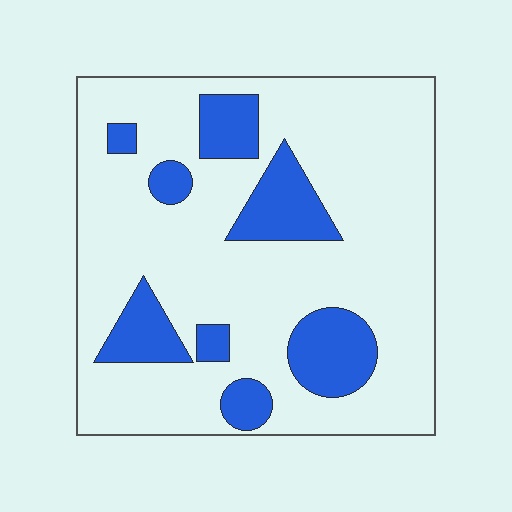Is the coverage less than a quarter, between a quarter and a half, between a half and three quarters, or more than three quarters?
Less than a quarter.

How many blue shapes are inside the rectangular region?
8.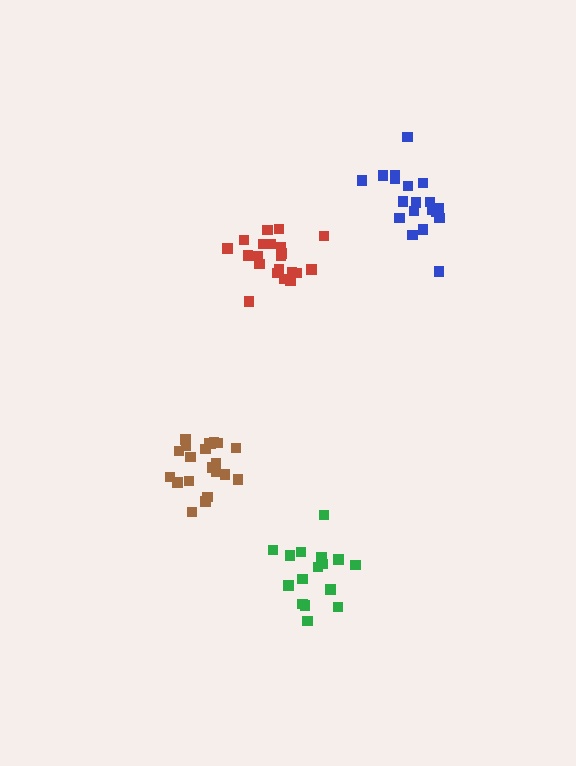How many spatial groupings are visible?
There are 4 spatial groupings.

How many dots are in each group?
Group 1: 19 dots, Group 2: 21 dots, Group 3: 21 dots, Group 4: 16 dots (77 total).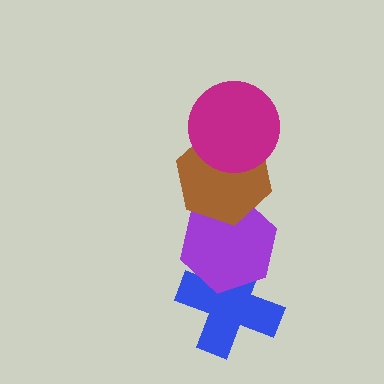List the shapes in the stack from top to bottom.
From top to bottom: the magenta circle, the brown hexagon, the purple hexagon, the blue cross.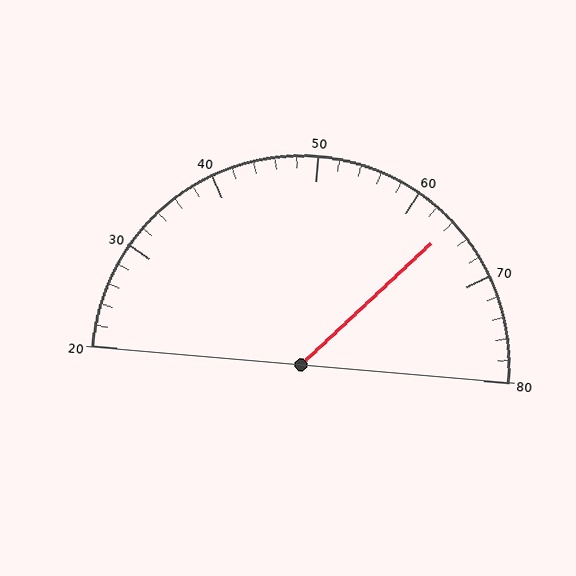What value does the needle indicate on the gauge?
The needle indicates approximately 64.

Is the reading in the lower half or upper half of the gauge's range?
The reading is in the upper half of the range (20 to 80).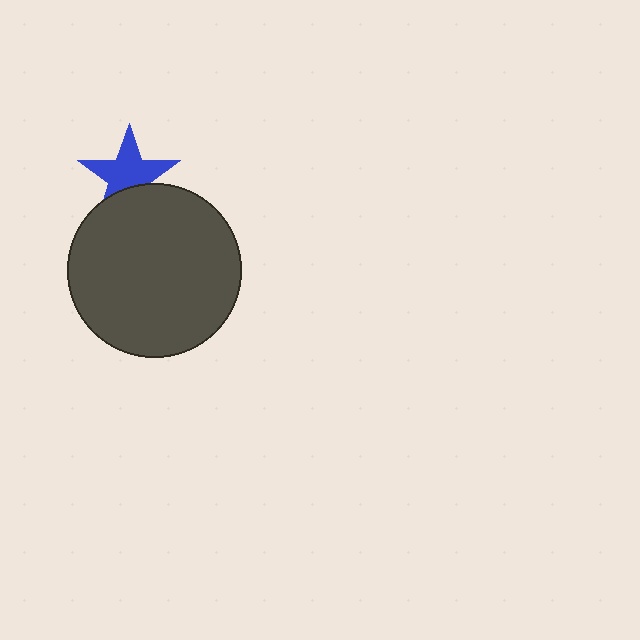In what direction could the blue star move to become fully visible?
The blue star could move up. That would shift it out from behind the dark gray circle entirely.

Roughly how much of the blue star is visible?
Most of it is visible (roughly 70%).